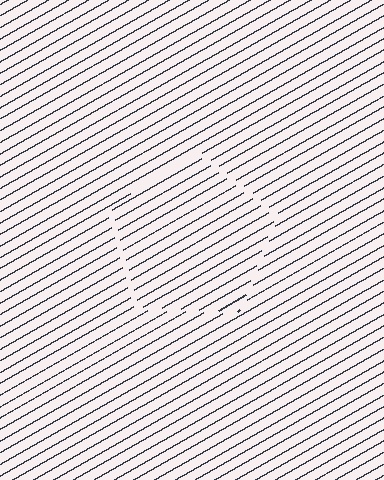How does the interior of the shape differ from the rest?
The interior of the shape contains the same grating, shifted by half a period — the contour is defined by the phase discontinuity where line-ends from the inner and outer gratings abut.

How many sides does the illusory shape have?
5 sides — the line-ends trace a pentagon.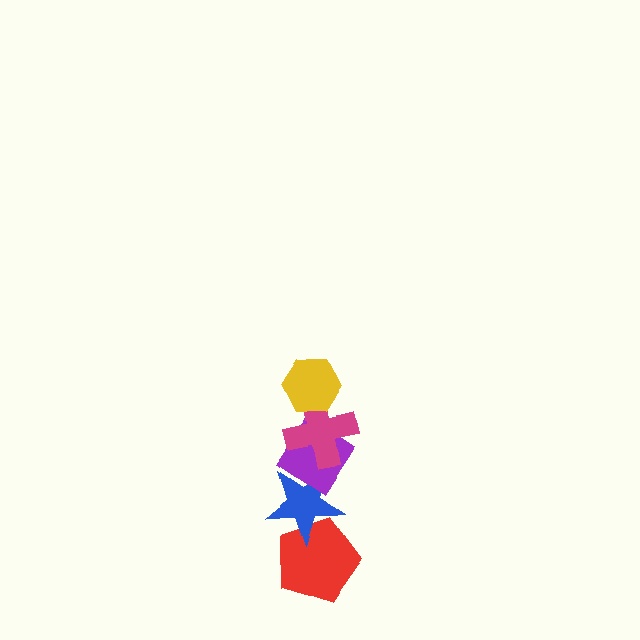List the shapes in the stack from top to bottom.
From top to bottom: the yellow hexagon, the magenta cross, the purple diamond, the blue star, the red pentagon.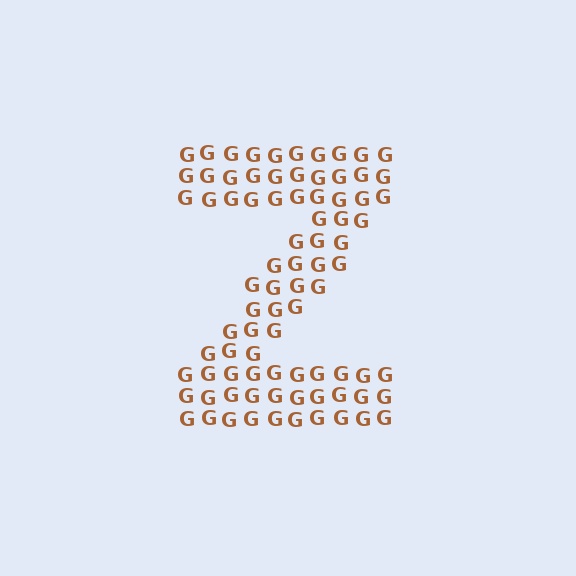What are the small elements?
The small elements are letter G's.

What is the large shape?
The large shape is the letter Z.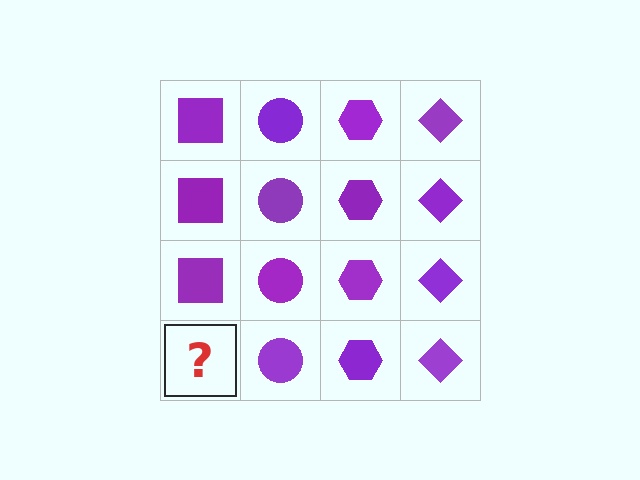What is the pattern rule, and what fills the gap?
The rule is that each column has a consistent shape. The gap should be filled with a purple square.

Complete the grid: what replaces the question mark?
The question mark should be replaced with a purple square.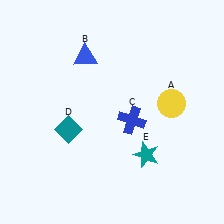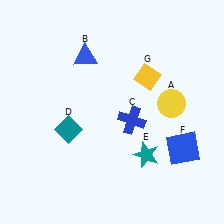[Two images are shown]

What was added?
A blue square (F), a yellow diamond (G) were added in Image 2.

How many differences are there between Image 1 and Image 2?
There are 2 differences between the two images.